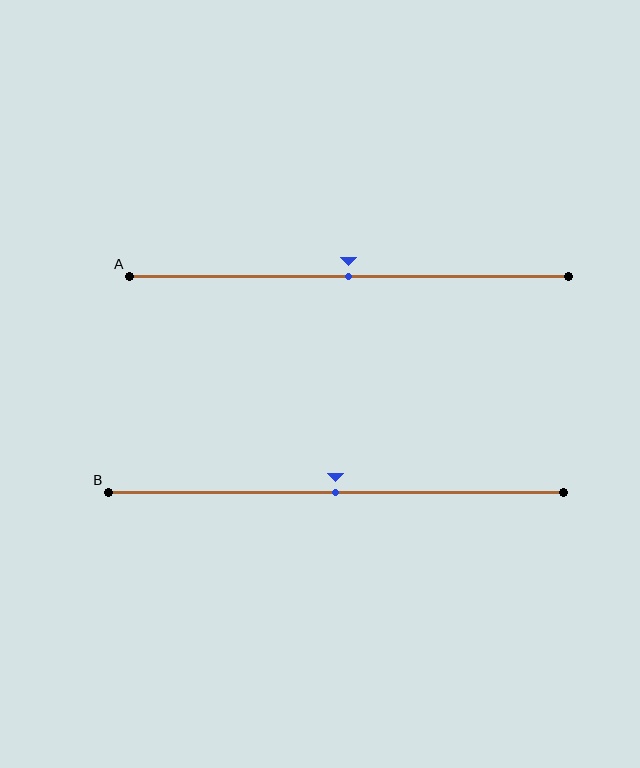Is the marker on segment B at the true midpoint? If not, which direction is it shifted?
Yes, the marker on segment B is at the true midpoint.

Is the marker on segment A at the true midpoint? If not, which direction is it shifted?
Yes, the marker on segment A is at the true midpoint.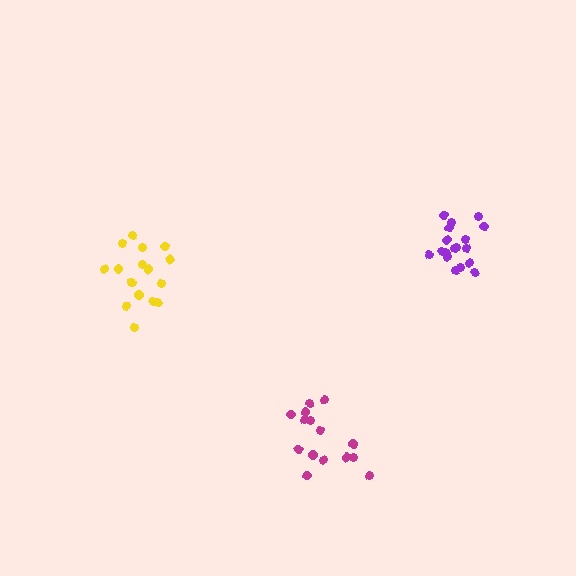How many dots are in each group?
Group 1: 18 dots, Group 2: 17 dots, Group 3: 15 dots (50 total).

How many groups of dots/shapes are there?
There are 3 groups.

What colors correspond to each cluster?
The clusters are colored: purple, yellow, magenta.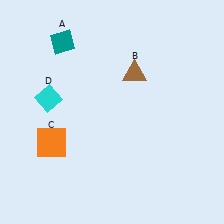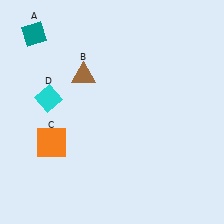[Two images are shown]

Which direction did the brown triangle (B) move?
The brown triangle (B) moved left.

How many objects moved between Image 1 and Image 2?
2 objects moved between the two images.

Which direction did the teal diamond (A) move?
The teal diamond (A) moved left.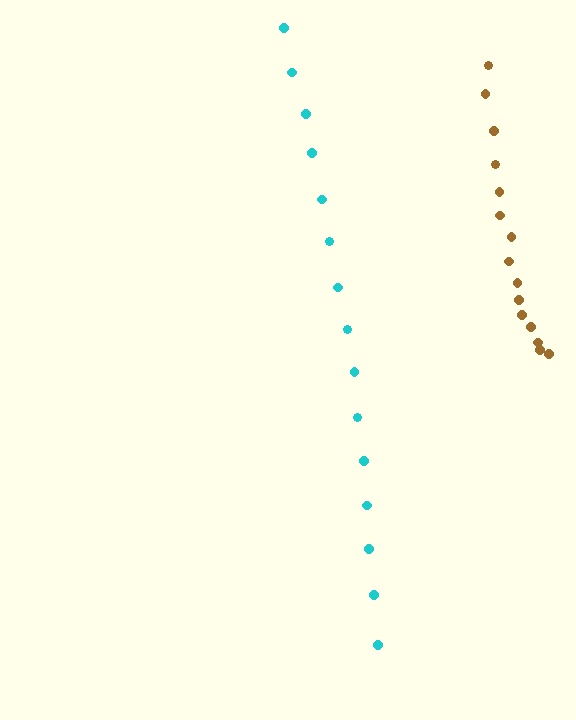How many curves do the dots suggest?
There are 2 distinct paths.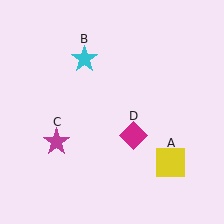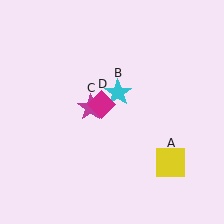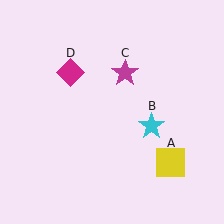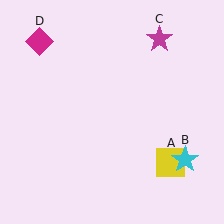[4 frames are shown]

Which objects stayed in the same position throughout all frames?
Yellow square (object A) remained stationary.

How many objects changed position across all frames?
3 objects changed position: cyan star (object B), magenta star (object C), magenta diamond (object D).